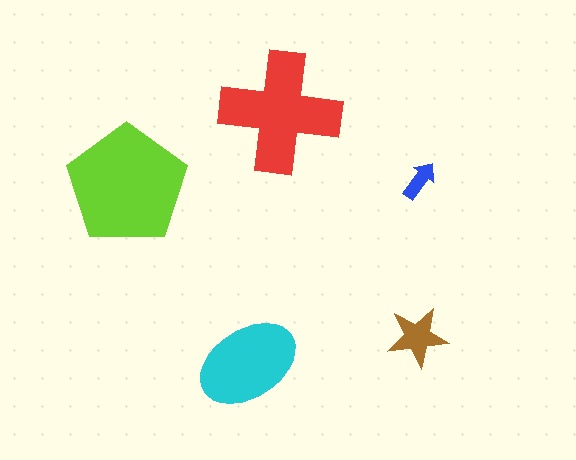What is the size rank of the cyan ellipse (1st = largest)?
3rd.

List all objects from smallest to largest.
The blue arrow, the brown star, the cyan ellipse, the red cross, the lime pentagon.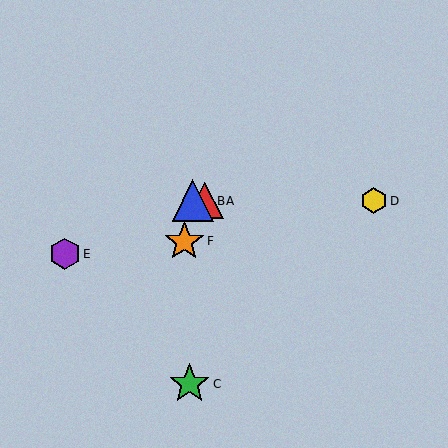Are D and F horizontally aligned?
No, D is at y≈201 and F is at y≈241.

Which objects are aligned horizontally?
Objects A, B, D are aligned horizontally.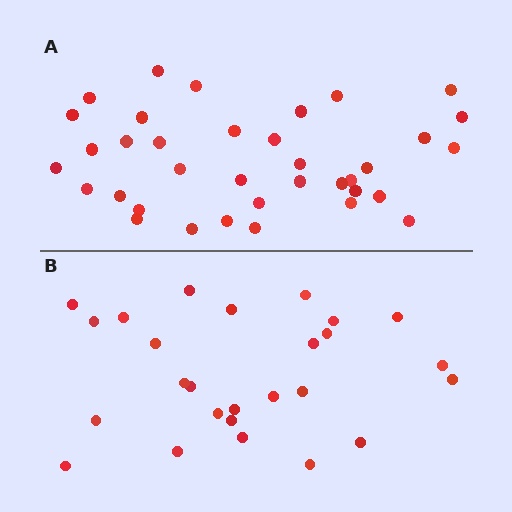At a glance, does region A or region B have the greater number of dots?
Region A (the top region) has more dots.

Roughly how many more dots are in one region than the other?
Region A has roughly 10 or so more dots than region B.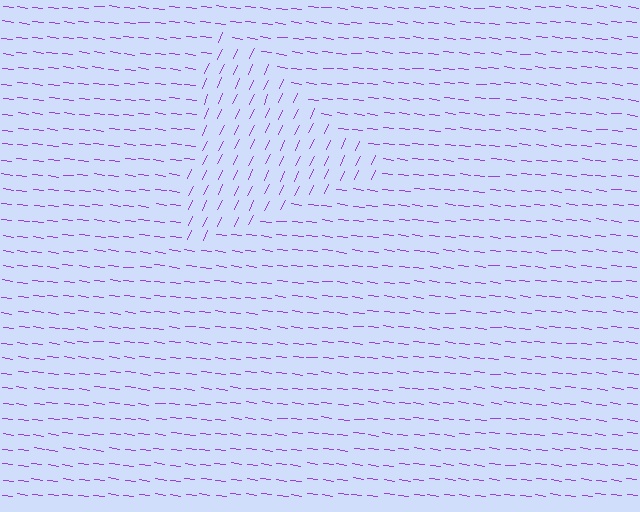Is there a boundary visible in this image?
Yes, there is a texture boundary formed by a change in line orientation.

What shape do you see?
I see a triangle.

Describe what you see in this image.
The image is filled with small purple line segments. A triangle region in the image has lines oriented differently from the surrounding lines, creating a visible texture boundary.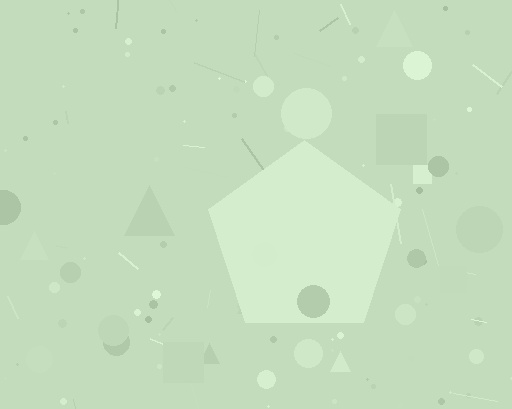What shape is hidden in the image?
A pentagon is hidden in the image.